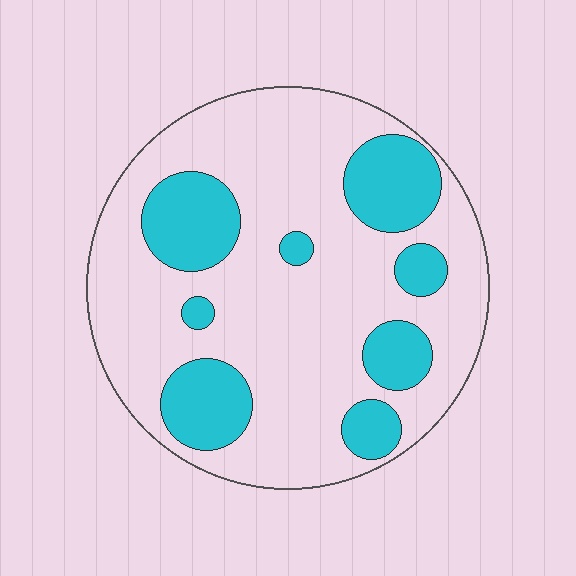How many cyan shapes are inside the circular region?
8.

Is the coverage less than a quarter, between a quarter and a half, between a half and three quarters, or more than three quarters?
Between a quarter and a half.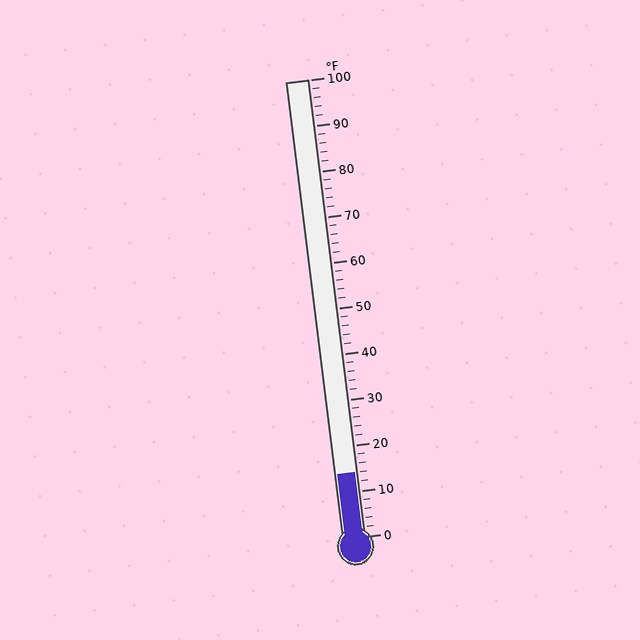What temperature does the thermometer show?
The thermometer shows approximately 14°F.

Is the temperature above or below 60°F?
The temperature is below 60°F.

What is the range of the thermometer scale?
The thermometer scale ranges from 0°F to 100°F.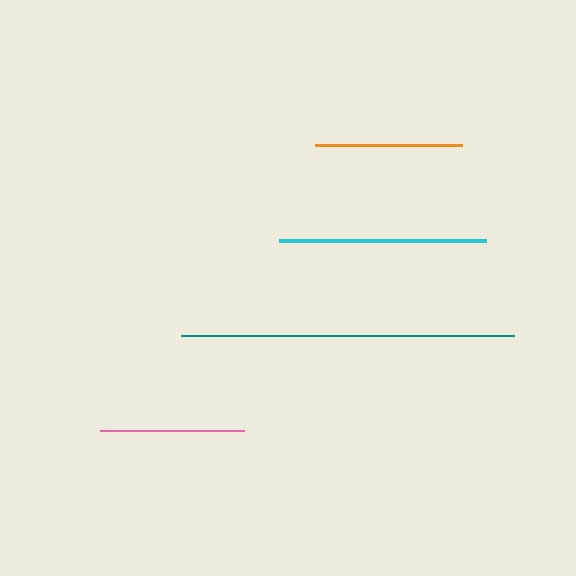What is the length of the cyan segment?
The cyan segment is approximately 207 pixels long.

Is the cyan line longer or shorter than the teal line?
The teal line is longer than the cyan line.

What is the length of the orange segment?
The orange segment is approximately 146 pixels long.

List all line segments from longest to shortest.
From longest to shortest: teal, cyan, orange, pink.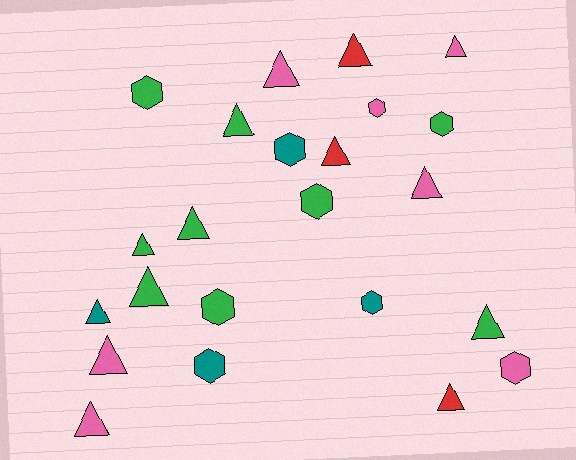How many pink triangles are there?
There are 5 pink triangles.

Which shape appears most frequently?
Triangle, with 14 objects.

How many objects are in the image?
There are 23 objects.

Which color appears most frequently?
Green, with 9 objects.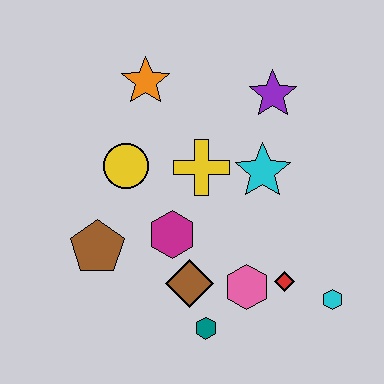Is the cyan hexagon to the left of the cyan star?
No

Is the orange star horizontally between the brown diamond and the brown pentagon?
Yes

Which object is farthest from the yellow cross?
The cyan hexagon is farthest from the yellow cross.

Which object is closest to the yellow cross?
The cyan star is closest to the yellow cross.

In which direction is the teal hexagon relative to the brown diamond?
The teal hexagon is below the brown diamond.